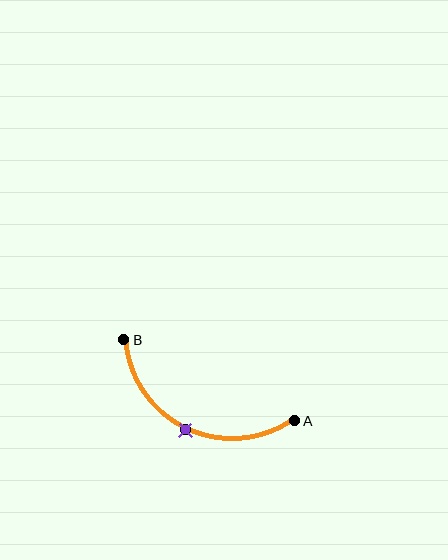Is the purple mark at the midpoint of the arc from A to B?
Yes. The purple mark lies on the arc at equal arc-length from both A and B — it is the arc midpoint.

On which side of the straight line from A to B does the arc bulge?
The arc bulges below the straight line connecting A and B.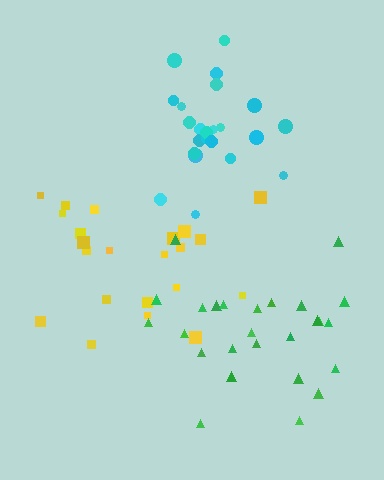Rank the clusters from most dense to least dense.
cyan, green, yellow.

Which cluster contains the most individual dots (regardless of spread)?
Green (26).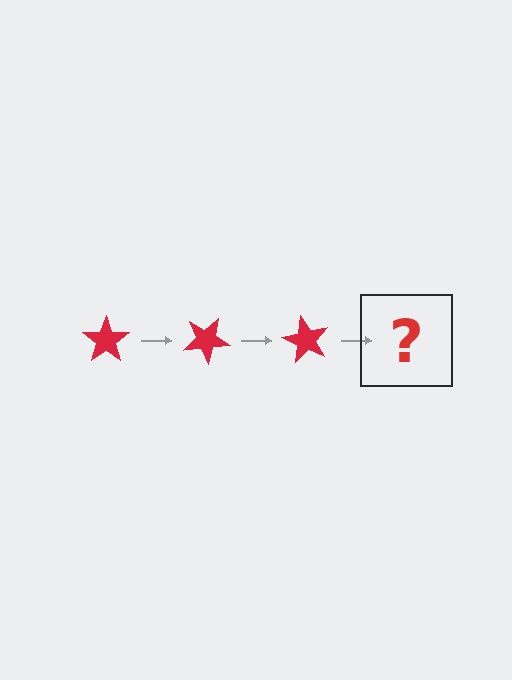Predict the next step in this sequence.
The next step is a red star rotated 90 degrees.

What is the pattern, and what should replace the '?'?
The pattern is that the star rotates 30 degrees each step. The '?' should be a red star rotated 90 degrees.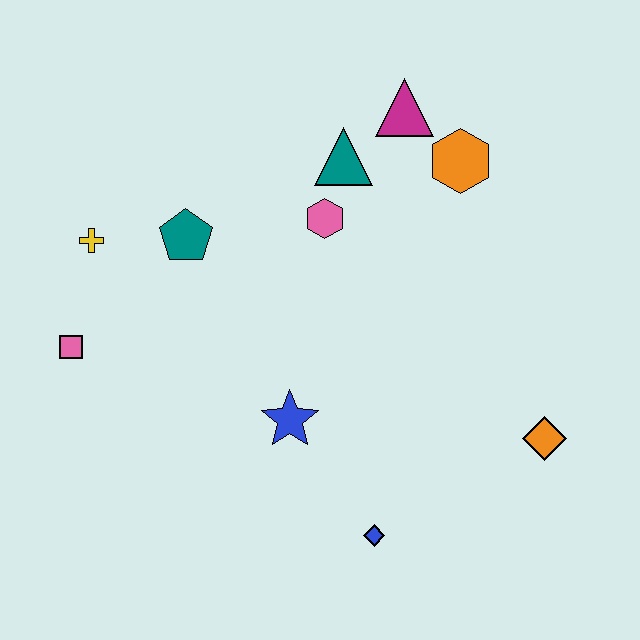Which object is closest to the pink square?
The yellow cross is closest to the pink square.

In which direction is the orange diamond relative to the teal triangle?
The orange diamond is below the teal triangle.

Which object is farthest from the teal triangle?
The blue diamond is farthest from the teal triangle.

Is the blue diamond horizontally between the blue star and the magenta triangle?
Yes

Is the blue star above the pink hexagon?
No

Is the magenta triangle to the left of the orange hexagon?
Yes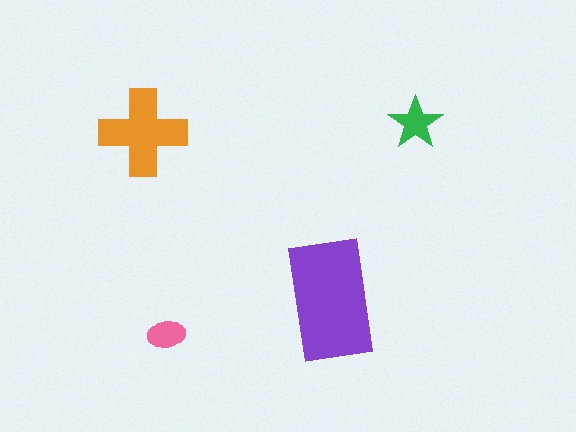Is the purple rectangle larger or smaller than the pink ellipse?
Larger.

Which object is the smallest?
The pink ellipse.